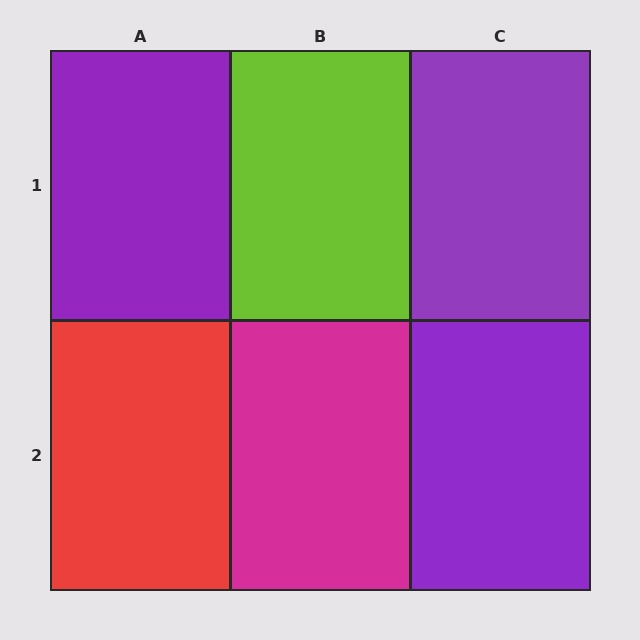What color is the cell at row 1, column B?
Lime.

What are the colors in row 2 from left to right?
Red, magenta, purple.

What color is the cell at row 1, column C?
Purple.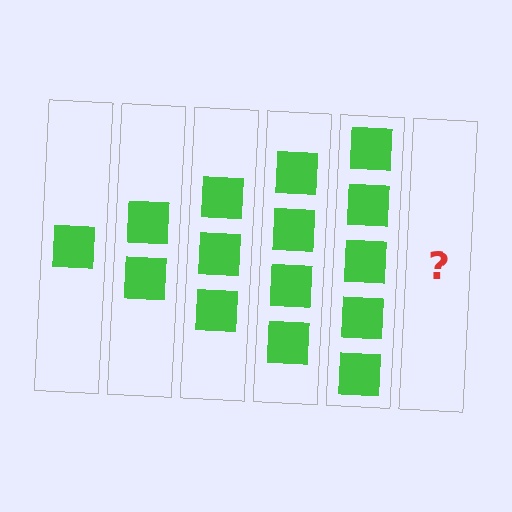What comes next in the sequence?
The next element should be 6 squares.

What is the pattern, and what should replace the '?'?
The pattern is that each step adds one more square. The '?' should be 6 squares.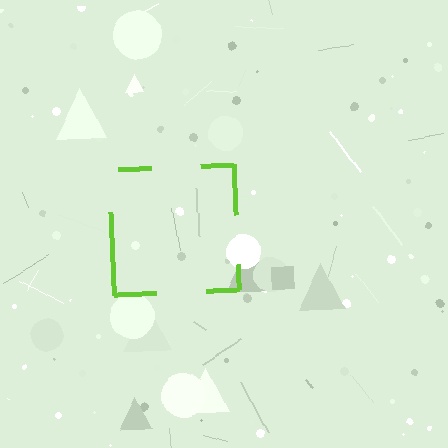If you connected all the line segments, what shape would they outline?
They would outline a square.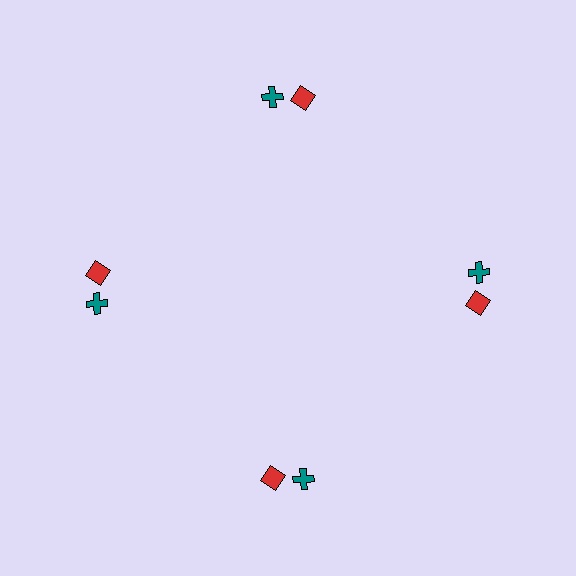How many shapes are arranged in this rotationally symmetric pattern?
There are 8 shapes, arranged in 4 groups of 2.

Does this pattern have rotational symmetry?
Yes, this pattern has 4-fold rotational symmetry. It looks the same after rotating 90 degrees around the center.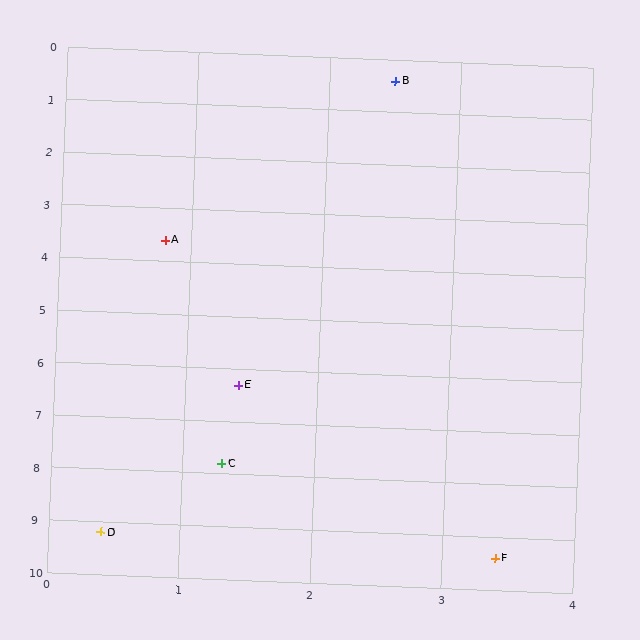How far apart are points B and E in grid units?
Points B and E are about 6.0 grid units apart.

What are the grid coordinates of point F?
Point F is at approximately (3.4, 9.4).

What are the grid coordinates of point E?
Point E is at approximately (1.4, 6.3).